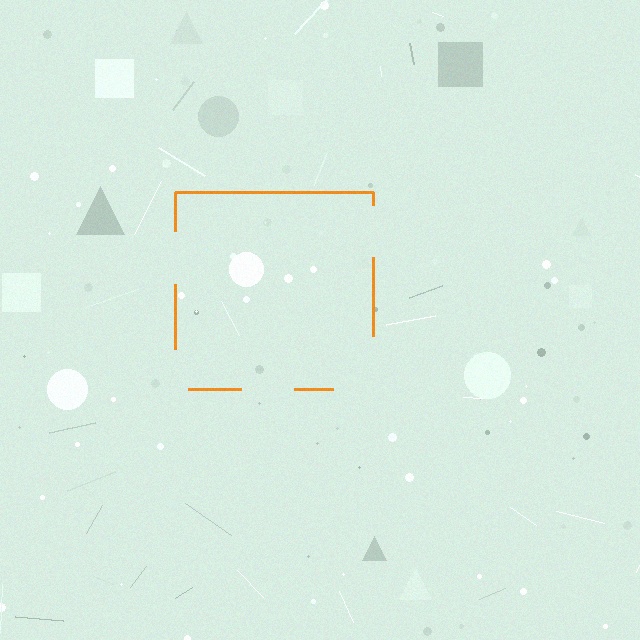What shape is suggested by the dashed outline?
The dashed outline suggests a square.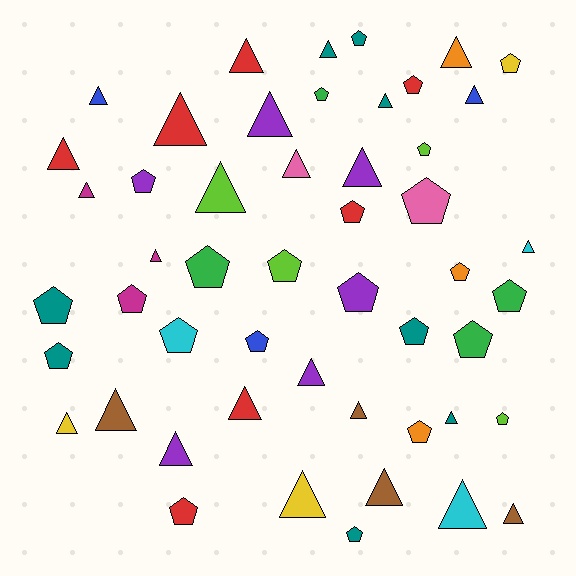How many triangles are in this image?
There are 26 triangles.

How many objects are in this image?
There are 50 objects.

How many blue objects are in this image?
There are 3 blue objects.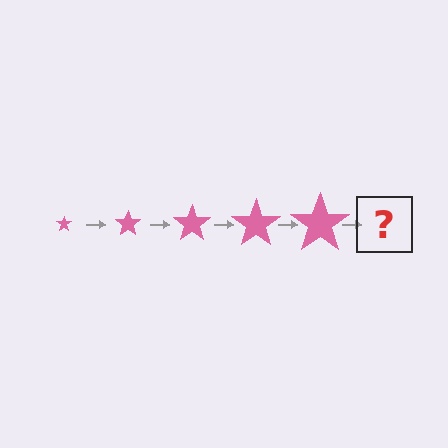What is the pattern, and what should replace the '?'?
The pattern is that the star gets progressively larger each step. The '?' should be a pink star, larger than the previous one.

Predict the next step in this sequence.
The next step is a pink star, larger than the previous one.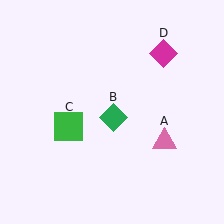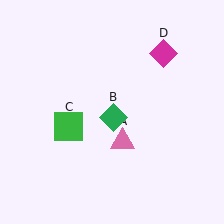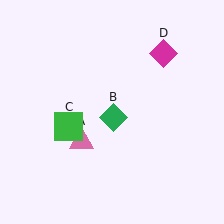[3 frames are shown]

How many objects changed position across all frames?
1 object changed position: pink triangle (object A).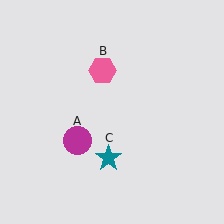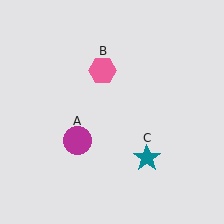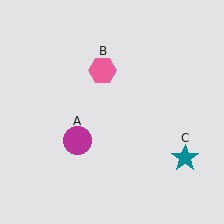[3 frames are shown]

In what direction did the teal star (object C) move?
The teal star (object C) moved right.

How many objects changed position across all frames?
1 object changed position: teal star (object C).